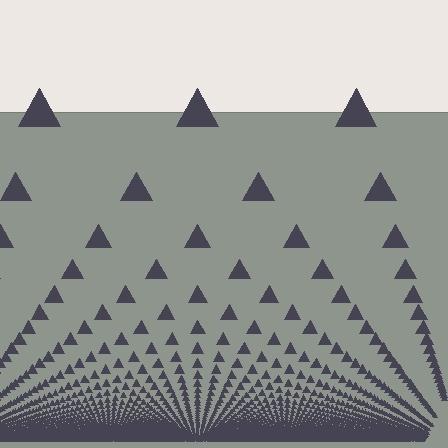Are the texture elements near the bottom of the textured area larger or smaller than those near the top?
Smaller. The gradient is inverted — elements near the bottom are smaller and denser.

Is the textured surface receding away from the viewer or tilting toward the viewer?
The surface appears to tilt toward the viewer. Texture elements get larger and sparser toward the top.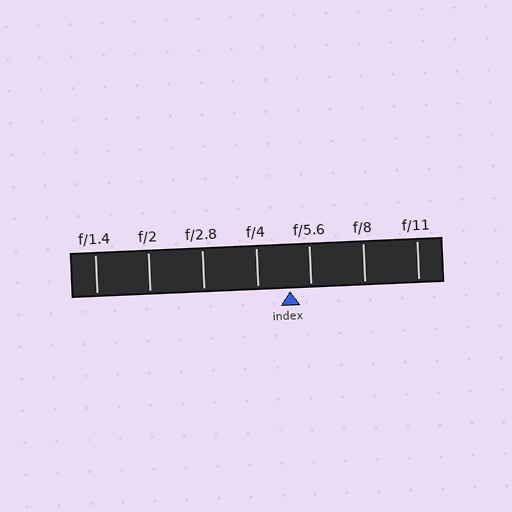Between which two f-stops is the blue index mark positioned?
The index mark is between f/4 and f/5.6.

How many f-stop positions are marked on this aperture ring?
There are 7 f-stop positions marked.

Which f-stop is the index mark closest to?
The index mark is closest to f/5.6.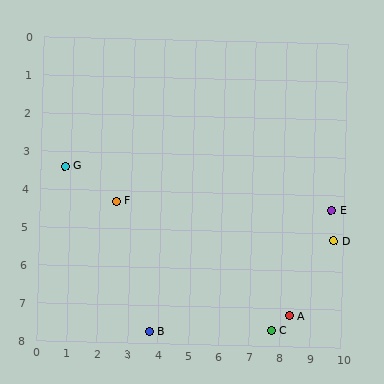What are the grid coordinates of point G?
Point G is at approximately (0.8, 3.4).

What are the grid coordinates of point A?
Point A is at approximately (8.3, 7.2).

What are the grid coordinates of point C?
Point C is at approximately (7.7, 7.6).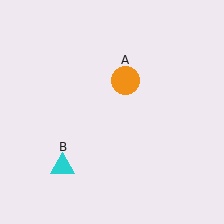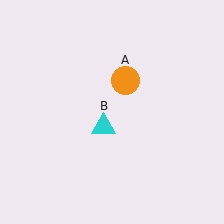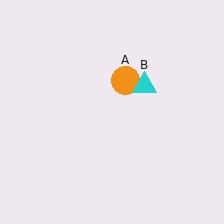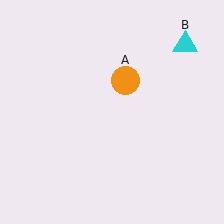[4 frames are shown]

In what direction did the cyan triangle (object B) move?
The cyan triangle (object B) moved up and to the right.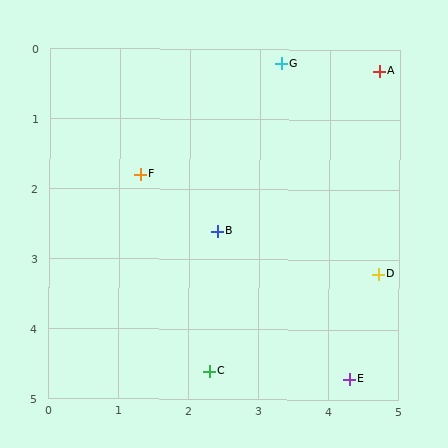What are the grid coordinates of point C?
Point C is at approximately (2.3, 4.6).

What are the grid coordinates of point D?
Point D is at approximately (4.7, 3.2).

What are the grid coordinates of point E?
Point E is at approximately (4.3, 4.7).